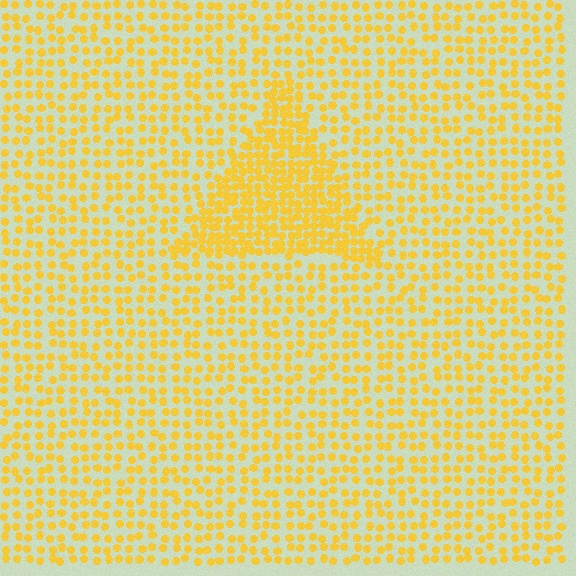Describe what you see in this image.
The image contains small yellow elements arranged at two different densities. A triangle-shaped region is visible where the elements are more densely packed than the surrounding area.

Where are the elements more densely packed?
The elements are more densely packed inside the triangle boundary.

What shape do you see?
I see a triangle.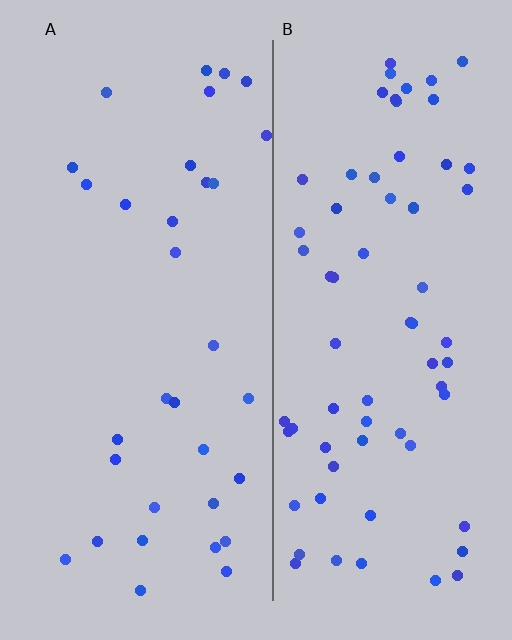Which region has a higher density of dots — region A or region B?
B (the right).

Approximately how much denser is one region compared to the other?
Approximately 2.1× — region B over region A.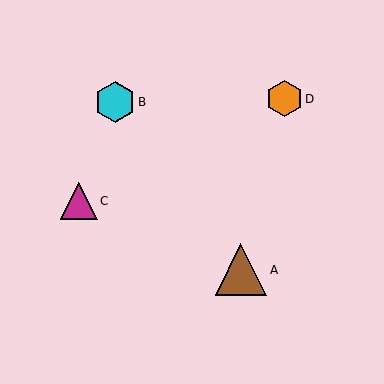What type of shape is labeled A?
Shape A is a brown triangle.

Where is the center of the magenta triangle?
The center of the magenta triangle is at (79, 201).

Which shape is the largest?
The brown triangle (labeled A) is the largest.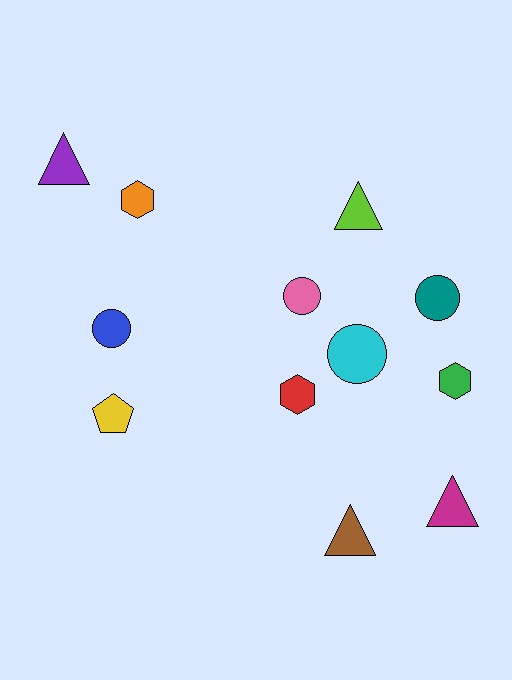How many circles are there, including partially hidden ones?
There are 4 circles.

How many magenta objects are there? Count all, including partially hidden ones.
There is 1 magenta object.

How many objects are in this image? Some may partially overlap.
There are 12 objects.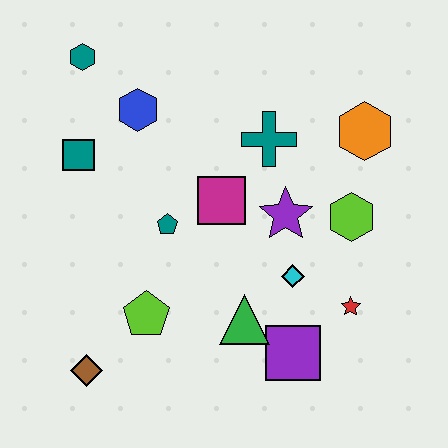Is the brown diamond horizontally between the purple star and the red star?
No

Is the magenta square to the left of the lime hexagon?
Yes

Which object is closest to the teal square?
The blue hexagon is closest to the teal square.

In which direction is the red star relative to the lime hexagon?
The red star is below the lime hexagon.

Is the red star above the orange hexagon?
No